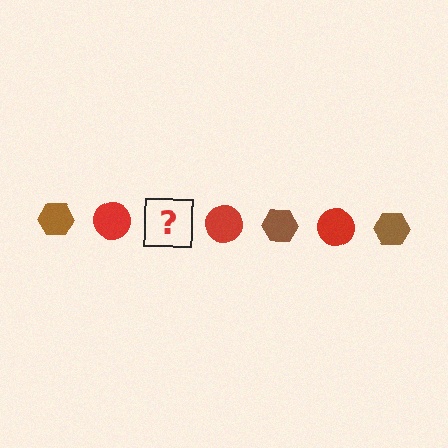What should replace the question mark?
The question mark should be replaced with a brown hexagon.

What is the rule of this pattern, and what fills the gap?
The rule is that the pattern alternates between brown hexagon and red circle. The gap should be filled with a brown hexagon.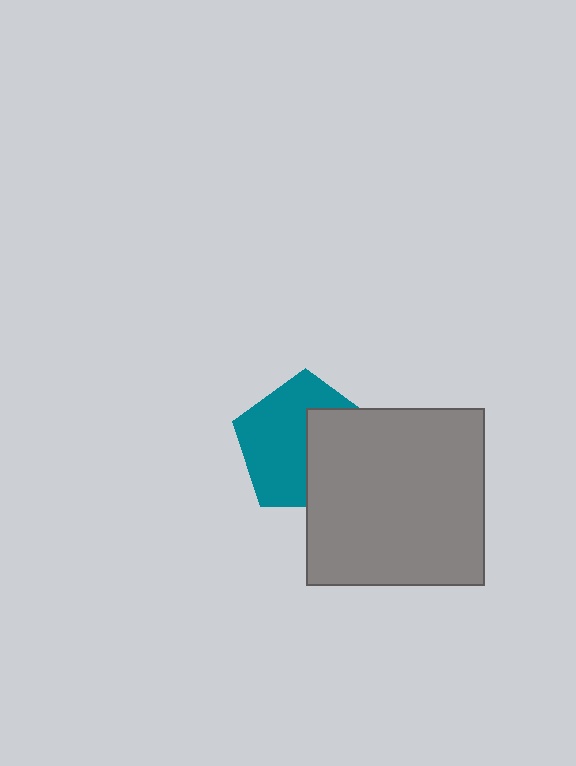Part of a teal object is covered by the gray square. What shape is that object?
It is a pentagon.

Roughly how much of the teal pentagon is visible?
About half of it is visible (roughly 58%).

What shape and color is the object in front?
The object in front is a gray square.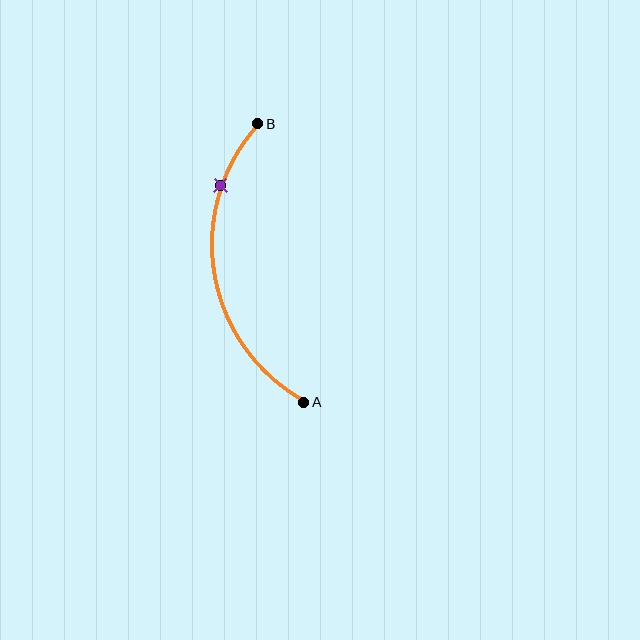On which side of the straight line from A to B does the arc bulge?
The arc bulges to the left of the straight line connecting A and B.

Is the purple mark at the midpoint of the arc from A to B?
No. The purple mark lies on the arc but is closer to endpoint B. The arc midpoint would be at the point on the curve equidistant along the arc from both A and B.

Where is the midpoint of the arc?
The arc midpoint is the point on the curve farthest from the straight line joining A and B. It sits to the left of that line.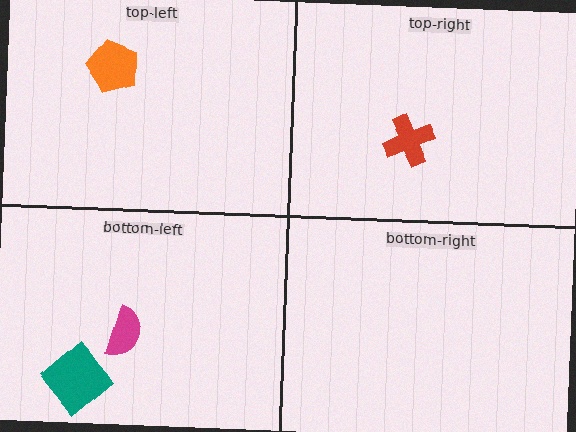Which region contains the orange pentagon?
The top-left region.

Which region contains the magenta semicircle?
The bottom-left region.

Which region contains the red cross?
The top-right region.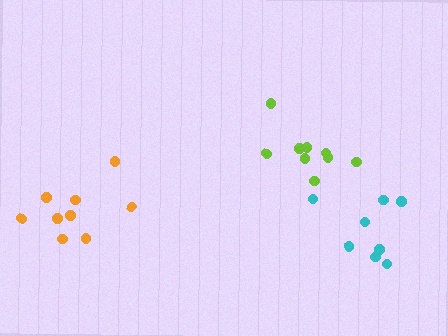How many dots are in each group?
Group 1: 9 dots, Group 2: 8 dots, Group 3: 9 dots (26 total).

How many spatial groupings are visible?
There are 3 spatial groupings.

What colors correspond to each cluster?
The clusters are colored: lime, cyan, orange.